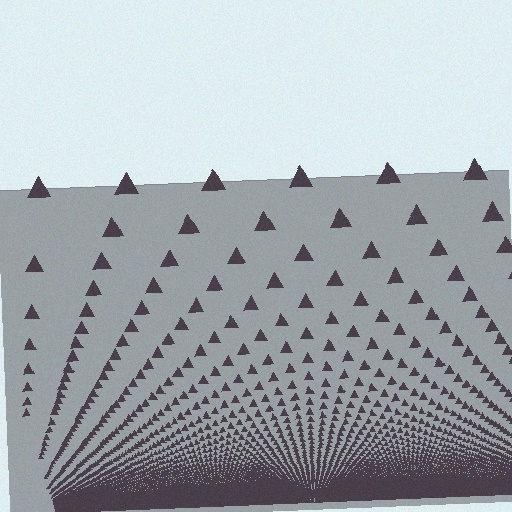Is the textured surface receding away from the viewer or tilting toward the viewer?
The surface appears to tilt toward the viewer. Texture elements get larger and sparser toward the top.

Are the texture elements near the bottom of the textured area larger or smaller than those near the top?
Smaller. The gradient is inverted — elements near the bottom are smaller and denser.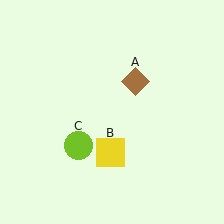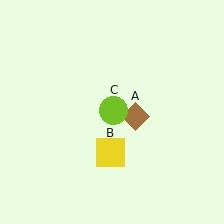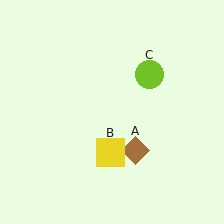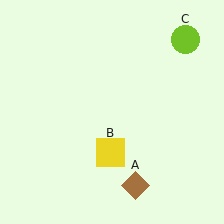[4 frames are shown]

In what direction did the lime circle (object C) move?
The lime circle (object C) moved up and to the right.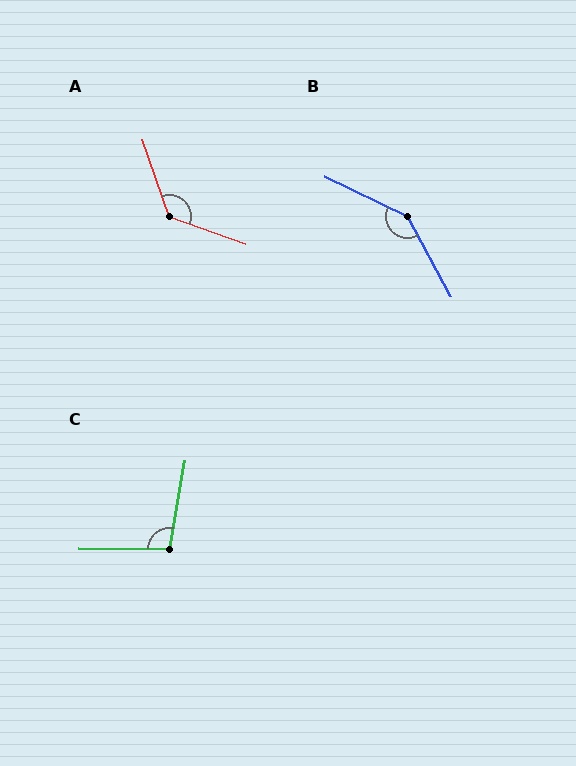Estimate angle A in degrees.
Approximately 128 degrees.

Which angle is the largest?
B, at approximately 145 degrees.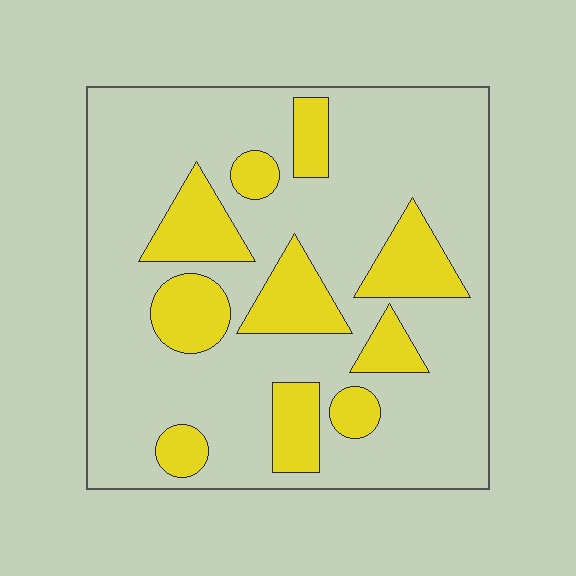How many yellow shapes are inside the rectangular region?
10.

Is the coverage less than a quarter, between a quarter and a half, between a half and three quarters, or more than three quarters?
Less than a quarter.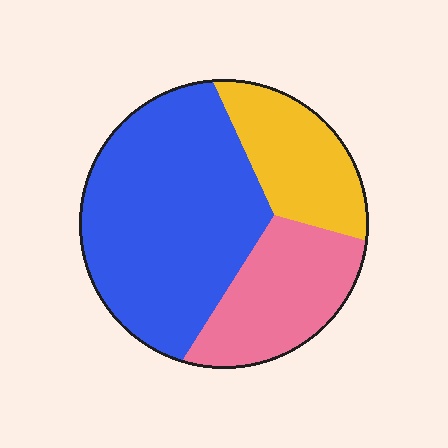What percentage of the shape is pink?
Pink takes up between a sixth and a third of the shape.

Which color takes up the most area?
Blue, at roughly 55%.